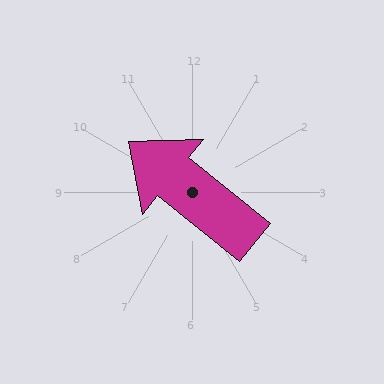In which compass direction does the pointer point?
Northwest.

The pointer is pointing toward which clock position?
Roughly 10 o'clock.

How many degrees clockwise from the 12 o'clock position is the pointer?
Approximately 309 degrees.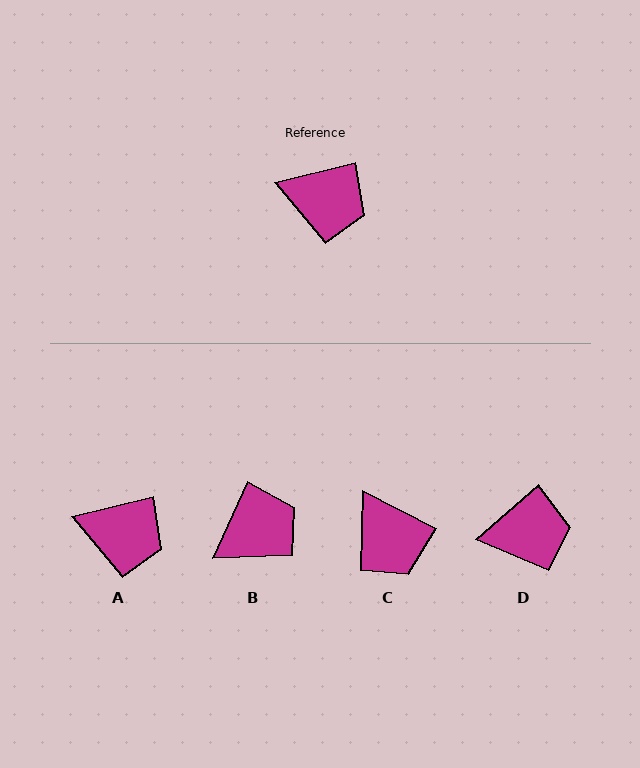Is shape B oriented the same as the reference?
No, it is off by about 52 degrees.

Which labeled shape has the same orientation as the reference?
A.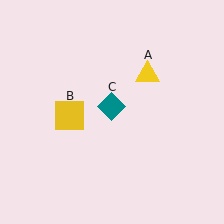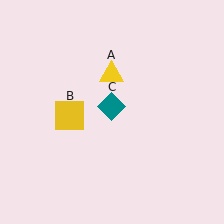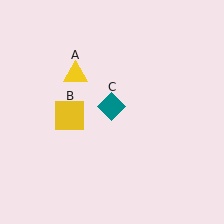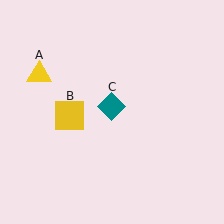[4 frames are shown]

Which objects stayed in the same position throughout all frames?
Yellow square (object B) and teal diamond (object C) remained stationary.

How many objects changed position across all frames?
1 object changed position: yellow triangle (object A).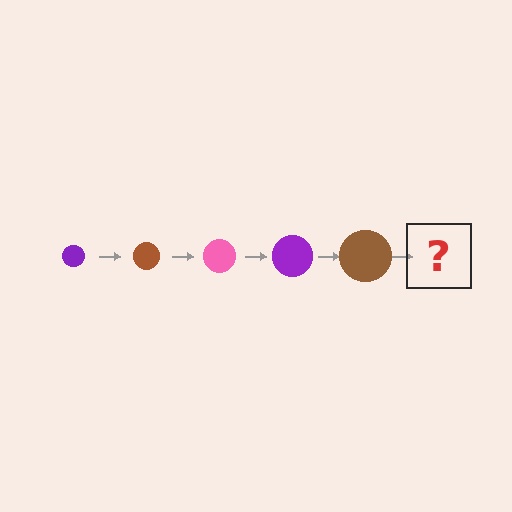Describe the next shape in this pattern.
It should be a pink circle, larger than the previous one.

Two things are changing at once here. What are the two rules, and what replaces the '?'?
The two rules are that the circle grows larger each step and the color cycles through purple, brown, and pink. The '?' should be a pink circle, larger than the previous one.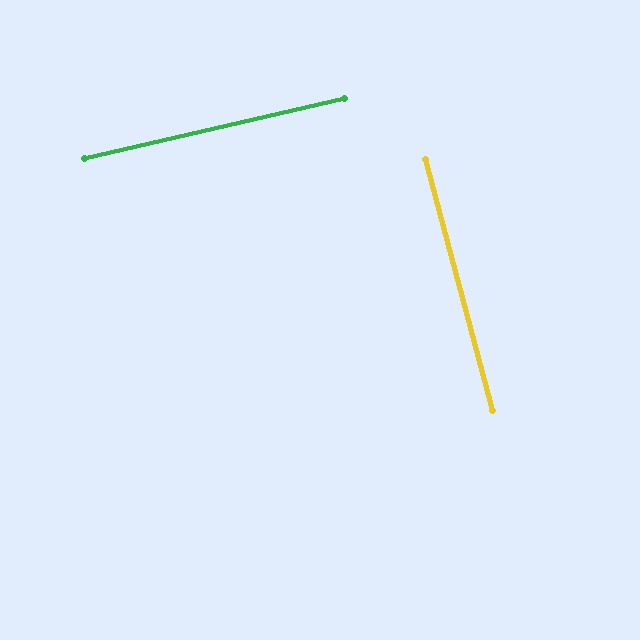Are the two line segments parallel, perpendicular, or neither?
Perpendicular — they meet at approximately 88°.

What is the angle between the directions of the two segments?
Approximately 88 degrees.